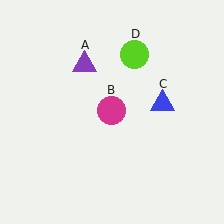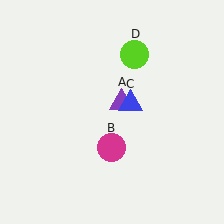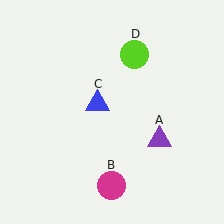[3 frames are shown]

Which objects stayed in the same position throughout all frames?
Lime circle (object D) remained stationary.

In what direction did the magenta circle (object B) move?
The magenta circle (object B) moved down.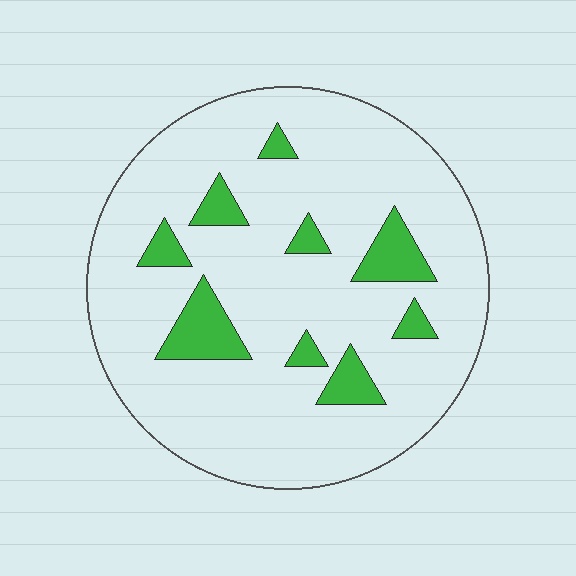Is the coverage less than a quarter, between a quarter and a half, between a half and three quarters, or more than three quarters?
Less than a quarter.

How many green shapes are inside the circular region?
9.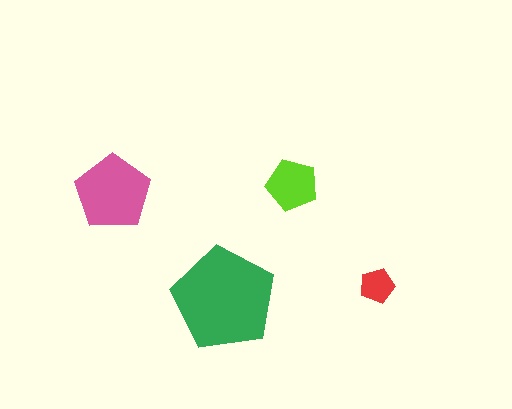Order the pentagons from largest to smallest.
the green one, the pink one, the lime one, the red one.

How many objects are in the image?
There are 4 objects in the image.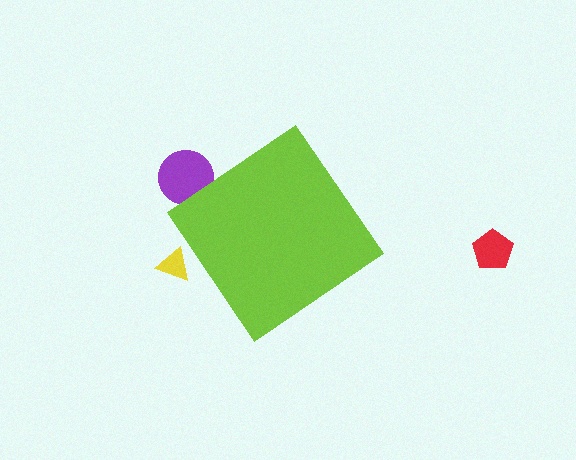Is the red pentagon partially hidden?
No, the red pentagon is fully visible.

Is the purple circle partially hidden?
Yes, the purple circle is partially hidden behind the lime diamond.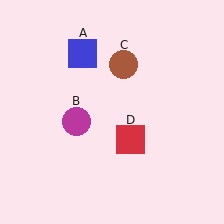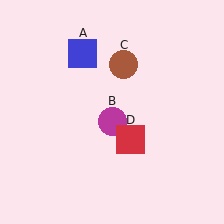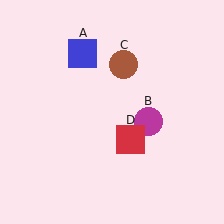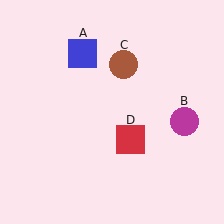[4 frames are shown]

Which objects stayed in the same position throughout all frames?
Blue square (object A) and brown circle (object C) and red square (object D) remained stationary.